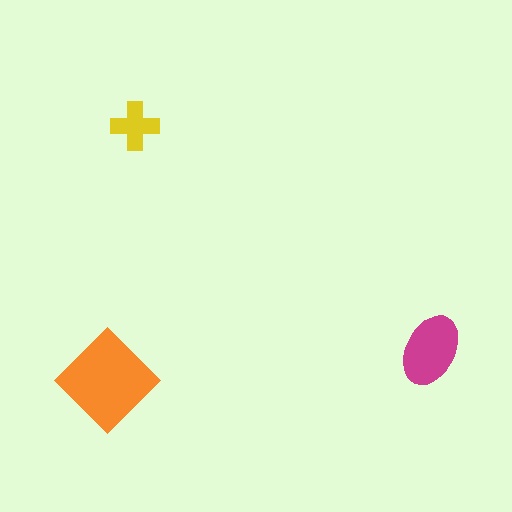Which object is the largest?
The orange diamond.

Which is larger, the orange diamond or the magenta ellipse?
The orange diamond.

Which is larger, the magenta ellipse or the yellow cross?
The magenta ellipse.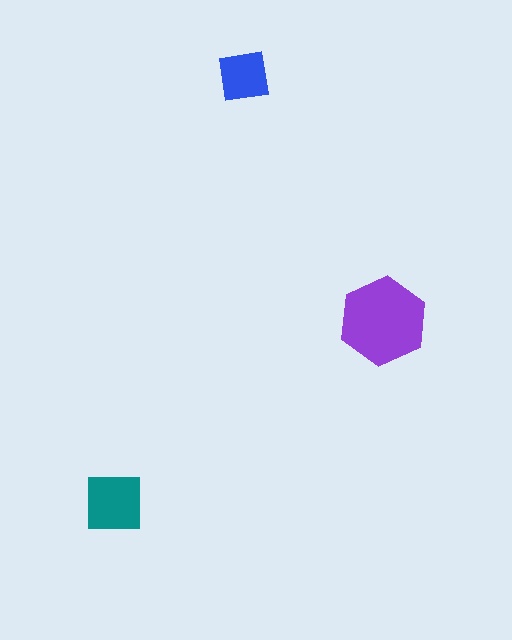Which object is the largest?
The purple hexagon.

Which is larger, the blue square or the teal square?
The teal square.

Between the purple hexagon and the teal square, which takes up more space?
The purple hexagon.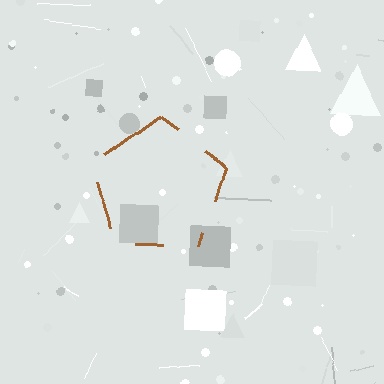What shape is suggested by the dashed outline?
The dashed outline suggests a pentagon.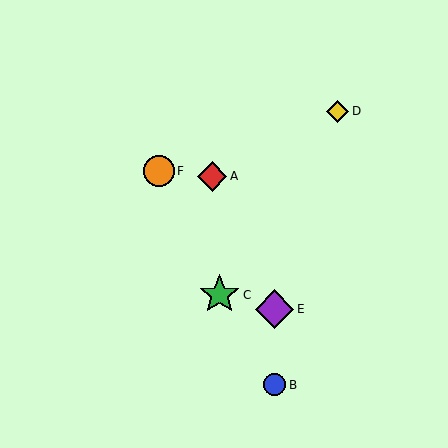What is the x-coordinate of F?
Object F is at x≈159.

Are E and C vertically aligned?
No, E is at x≈274 and C is at x≈220.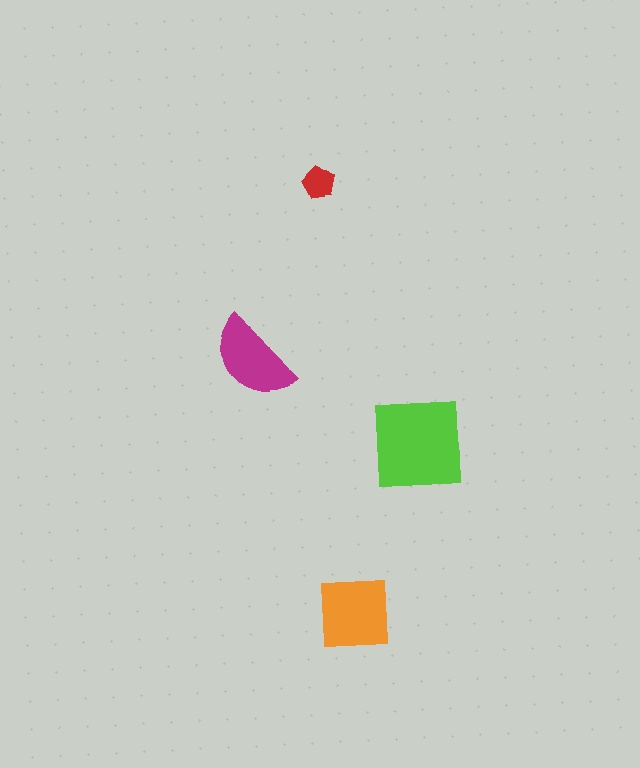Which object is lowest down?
The orange square is bottommost.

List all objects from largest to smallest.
The lime square, the orange square, the magenta semicircle, the red pentagon.